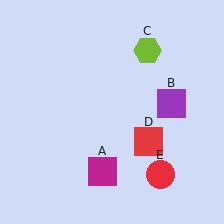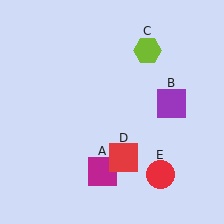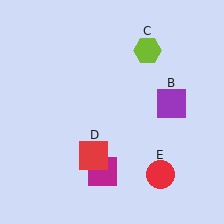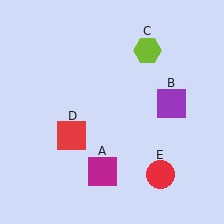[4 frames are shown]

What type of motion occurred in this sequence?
The red square (object D) rotated clockwise around the center of the scene.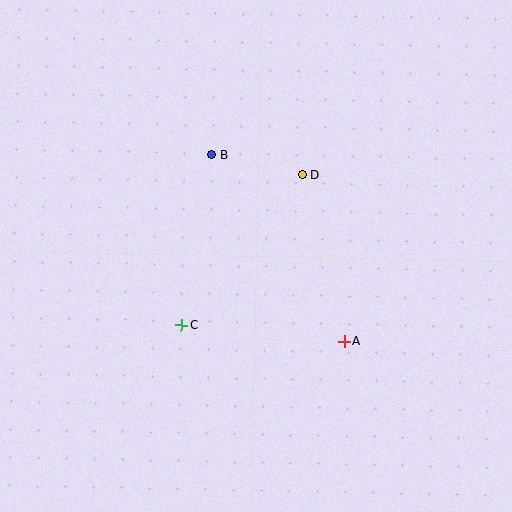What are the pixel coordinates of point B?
Point B is at (212, 155).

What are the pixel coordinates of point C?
Point C is at (181, 325).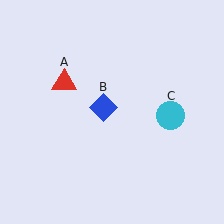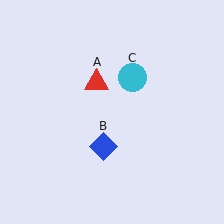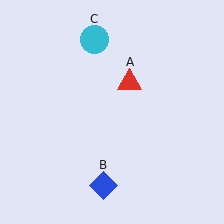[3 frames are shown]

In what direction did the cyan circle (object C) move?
The cyan circle (object C) moved up and to the left.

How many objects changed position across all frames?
3 objects changed position: red triangle (object A), blue diamond (object B), cyan circle (object C).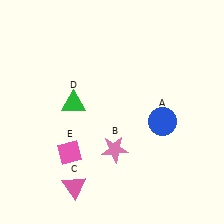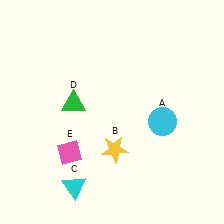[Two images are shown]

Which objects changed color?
A changed from blue to cyan. B changed from pink to yellow. C changed from pink to cyan.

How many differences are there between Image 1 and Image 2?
There are 3 differences between the two images.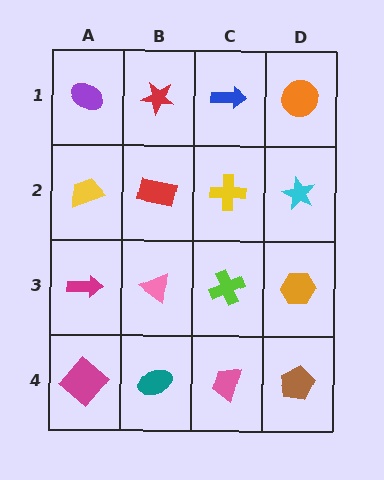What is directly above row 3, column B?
A red rectangle.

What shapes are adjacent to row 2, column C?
A blue arrow (row 1, column C), a lime cross (row 3, column C), a red rectangle (row 2, column B), a cyan star (row 2, column D).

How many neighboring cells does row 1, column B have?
3.